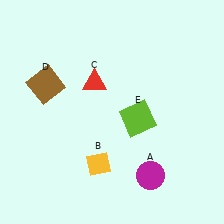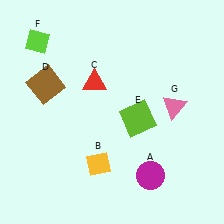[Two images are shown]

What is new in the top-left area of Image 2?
A lime diamond (F) was added in the top-left area of Image 2.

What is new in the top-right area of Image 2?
A pink triangle (G) was added in the top-right area of Image 2.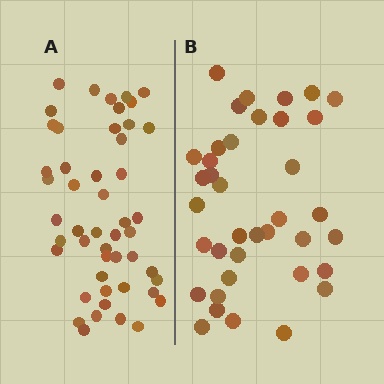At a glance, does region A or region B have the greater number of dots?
Region A (the left region) has more dots.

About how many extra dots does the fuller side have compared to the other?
Region A has roughly 12 or so more dots than region B.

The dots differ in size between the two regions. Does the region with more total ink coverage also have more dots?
No. Region B has more total ink coverage because its dots are larger, but region A actually contains more individual dots. Total area can be misleading — the number of items is what matters here.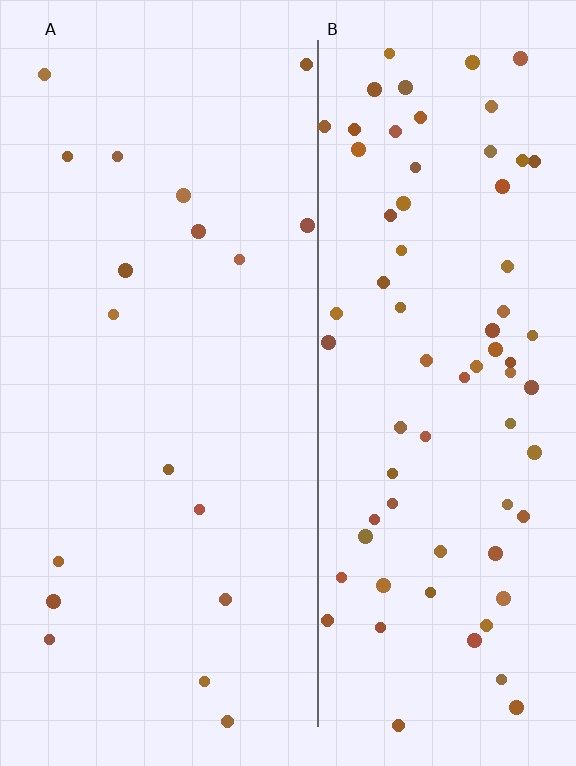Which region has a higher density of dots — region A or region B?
B (the right).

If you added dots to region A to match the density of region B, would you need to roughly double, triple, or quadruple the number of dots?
Approximately quadruple.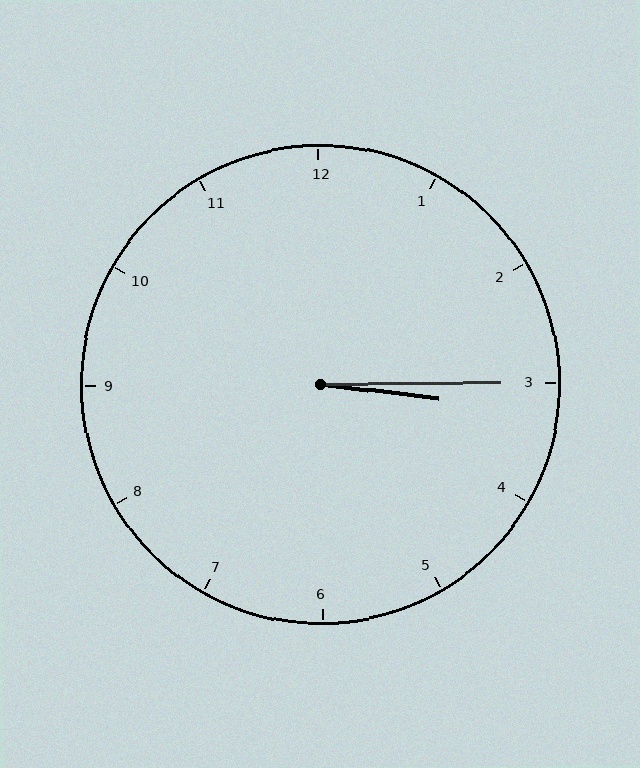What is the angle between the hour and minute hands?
Approximately 8 degrees.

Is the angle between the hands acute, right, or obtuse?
It is acute.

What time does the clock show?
3:15.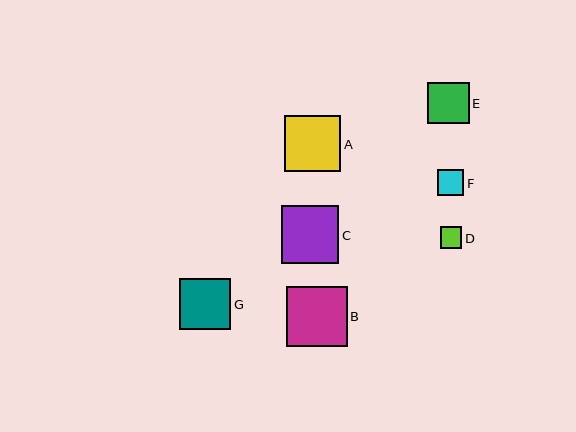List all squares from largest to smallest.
From largest to smallest: B, C, A, G, E, F, D.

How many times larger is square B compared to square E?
Square B is approximately 1.5 times the size of square E.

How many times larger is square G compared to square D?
Square G is approximately 2.4 times the size of square D.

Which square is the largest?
Square B is the largest with a size of approximately 60 pixels.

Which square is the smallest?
Square D is the smallest with a size of approximately 22 pixels.